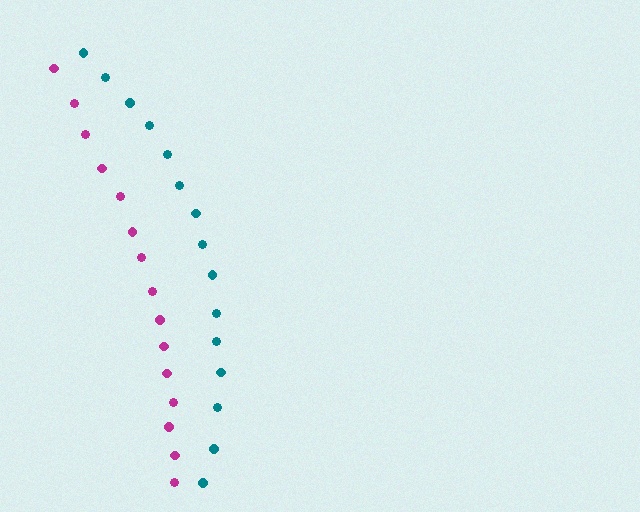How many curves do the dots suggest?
There are 2 distinct paths.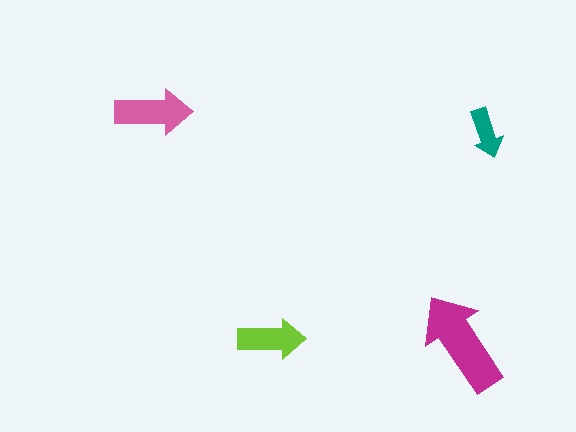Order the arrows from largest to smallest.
the magenta one, the pink one, the lime one, the teal one.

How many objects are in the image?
There are 4 objects in the image.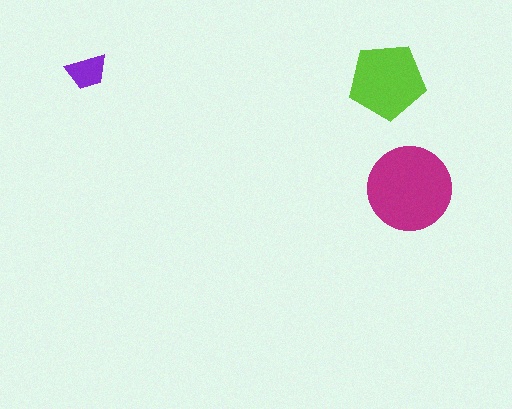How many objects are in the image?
There are 3 objects in the image.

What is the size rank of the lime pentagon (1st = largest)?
2nd.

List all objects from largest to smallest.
The magenta circle, the lime pentagon, the purple trapezoid.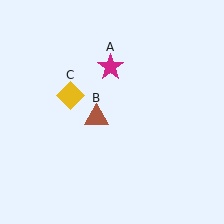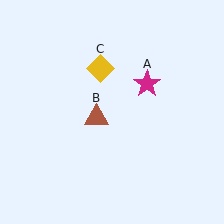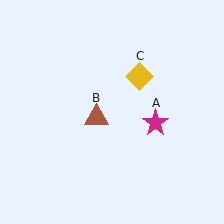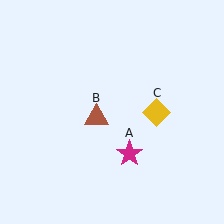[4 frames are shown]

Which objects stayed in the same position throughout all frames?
Brown triangle (object B) remained stationary.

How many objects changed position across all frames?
2 objects changed position: magenta star (object A), yellow diamond (object C).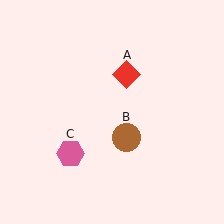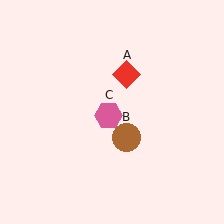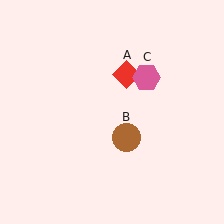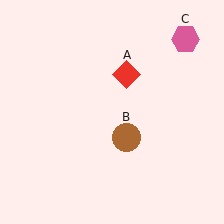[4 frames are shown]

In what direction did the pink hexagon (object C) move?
The pink hexagon (object C) moved up and to the right.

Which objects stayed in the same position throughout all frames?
Red diamond (object A) and brown circle (object B) remained stationary.